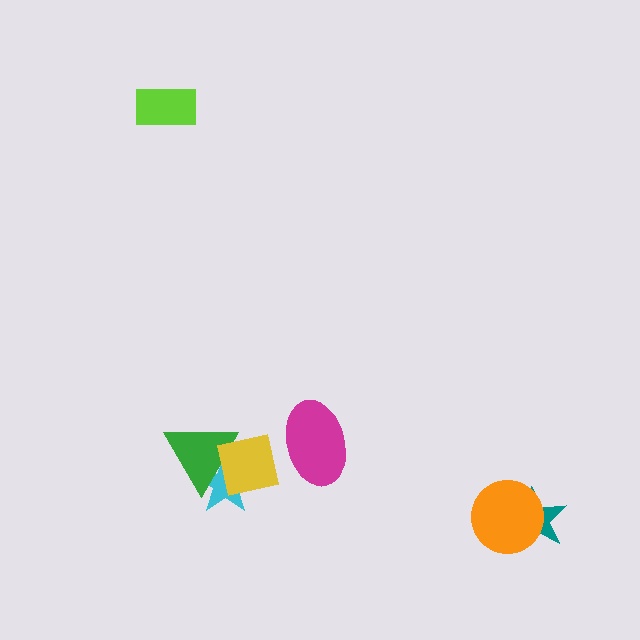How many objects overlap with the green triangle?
2 objects overlap with the green triangle.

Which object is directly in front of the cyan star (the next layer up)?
The green triangle is directly in front of the cyan star.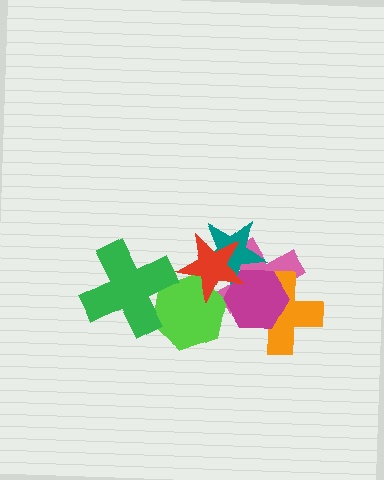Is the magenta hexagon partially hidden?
Yes, it is partially covered by another shape.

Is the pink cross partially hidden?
Yes, it is partially covered by another shape.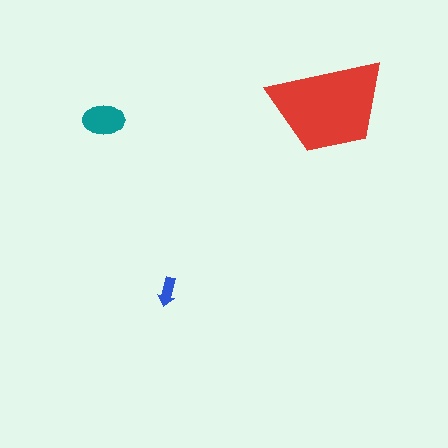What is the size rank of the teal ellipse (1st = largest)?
2nd.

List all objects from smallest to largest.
The blue arrow, the teal ellipse, the red trapezoid.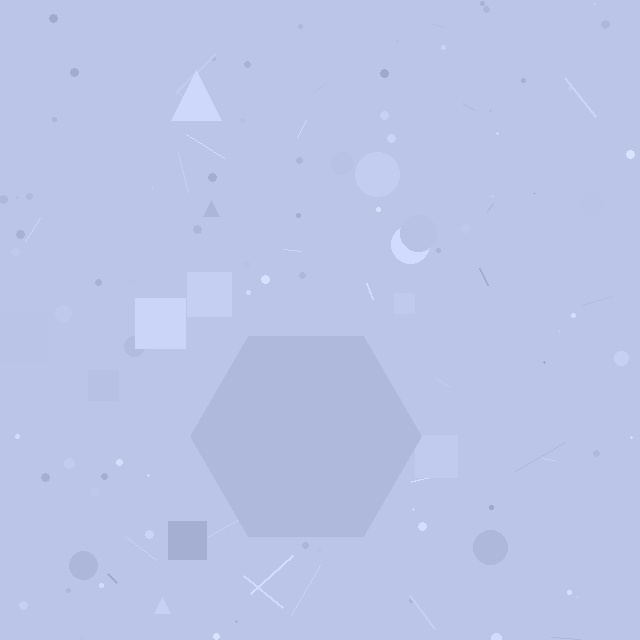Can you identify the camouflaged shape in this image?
The camouflaged shape is a hexagon.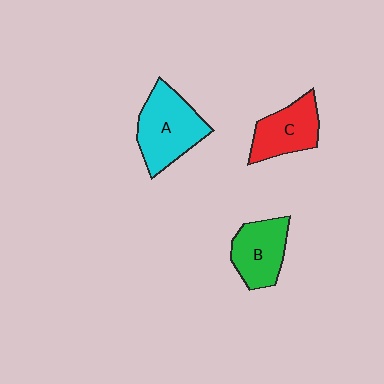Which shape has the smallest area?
Shape C (red).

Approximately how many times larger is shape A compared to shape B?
Approximately 1.3 times.